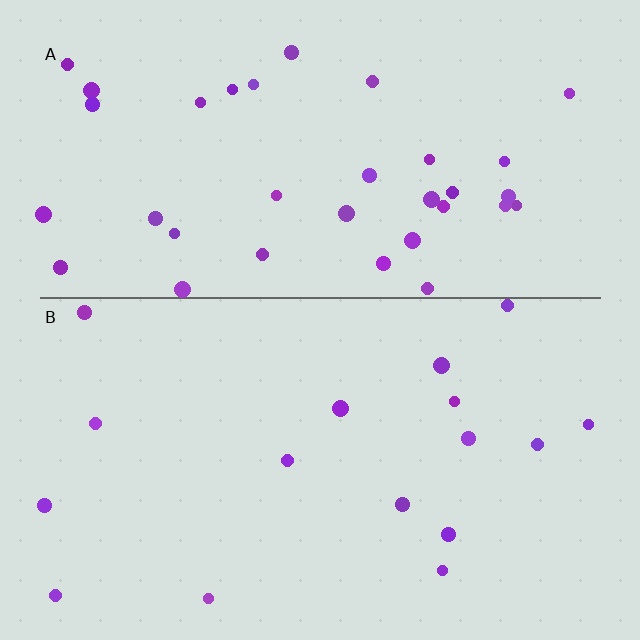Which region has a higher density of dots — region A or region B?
A (the top).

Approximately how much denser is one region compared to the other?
Approximately 2.1× — region A over region B.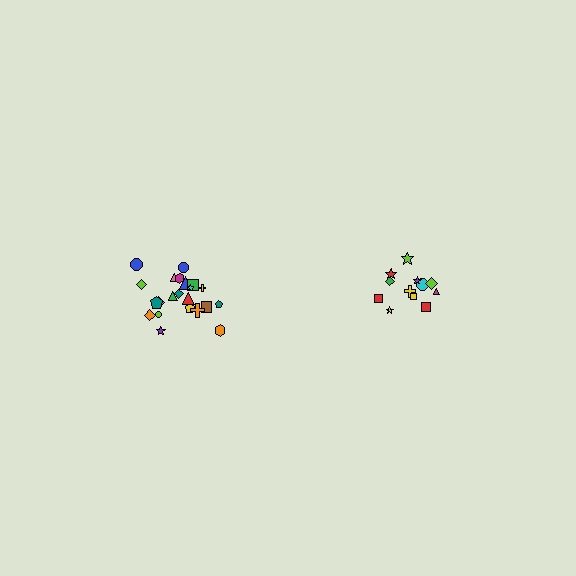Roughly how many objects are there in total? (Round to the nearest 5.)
Roughly 35 objects in total.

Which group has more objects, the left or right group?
The left group.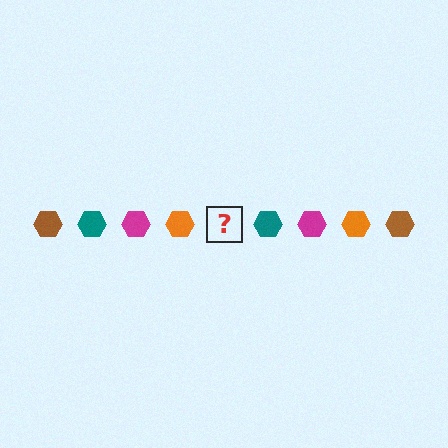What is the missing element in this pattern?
The missing element is a brown hexagon.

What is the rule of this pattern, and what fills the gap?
The rule is that the pattern cycles through brown, teal, magenta, orange hexagons. The gap should be filled with a brown hexagon.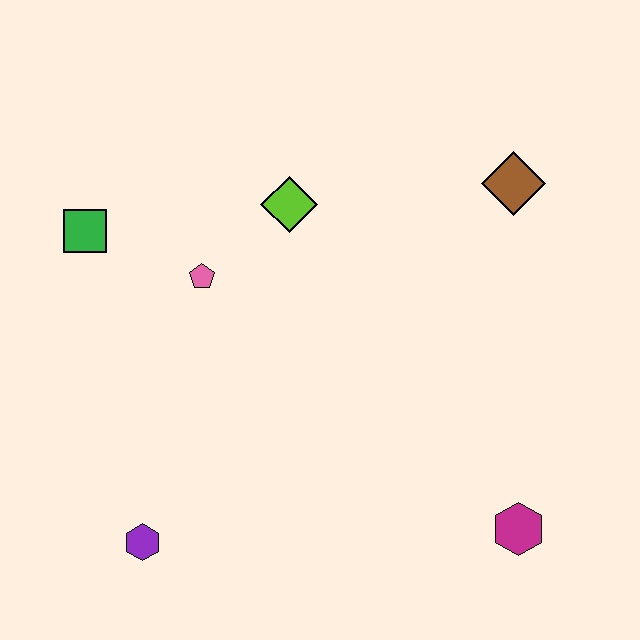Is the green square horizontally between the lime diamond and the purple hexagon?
No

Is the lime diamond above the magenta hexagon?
Yes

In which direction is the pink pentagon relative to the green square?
The pink pentagon is to the right of the green square.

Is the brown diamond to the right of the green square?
Yes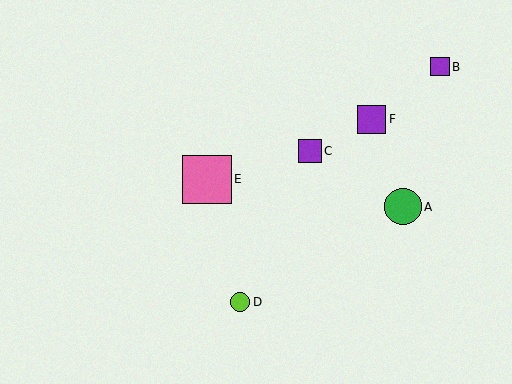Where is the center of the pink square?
The center of the pink square is at (207, 179).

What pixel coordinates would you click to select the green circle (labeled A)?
Click at (403, 207) to select the green circle A.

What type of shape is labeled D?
Shape D is a lime circle.